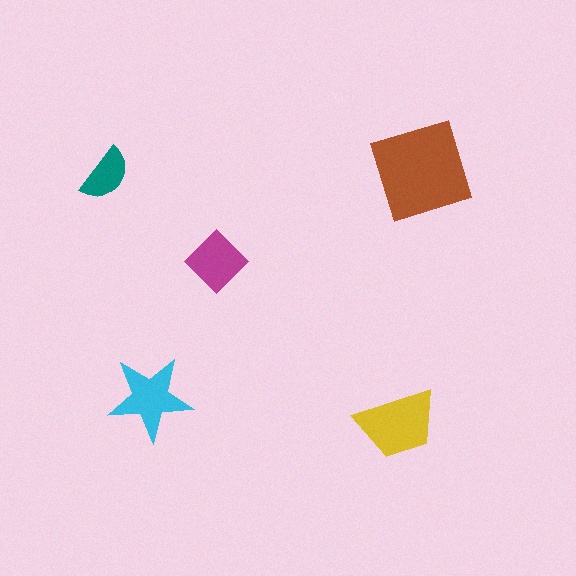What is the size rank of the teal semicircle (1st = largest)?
5th.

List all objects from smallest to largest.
The teal semicircle, the magenta diamond, the cyan star, the yellow trapezoid, the brown square.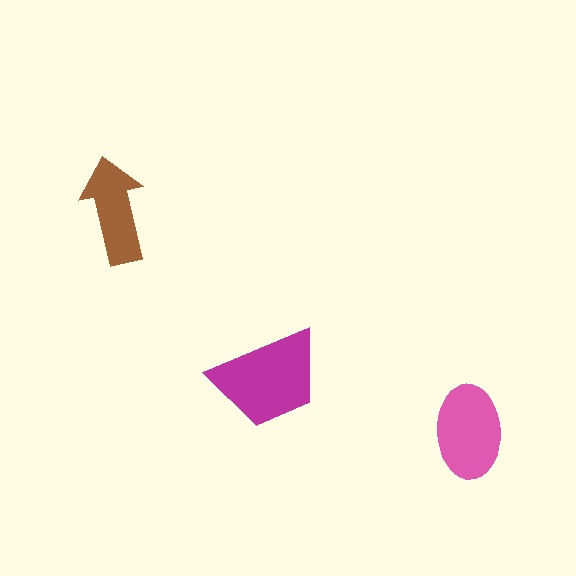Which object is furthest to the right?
The pink ellipse is rightmost.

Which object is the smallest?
The brown arrow.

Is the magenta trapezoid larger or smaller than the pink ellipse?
Larger.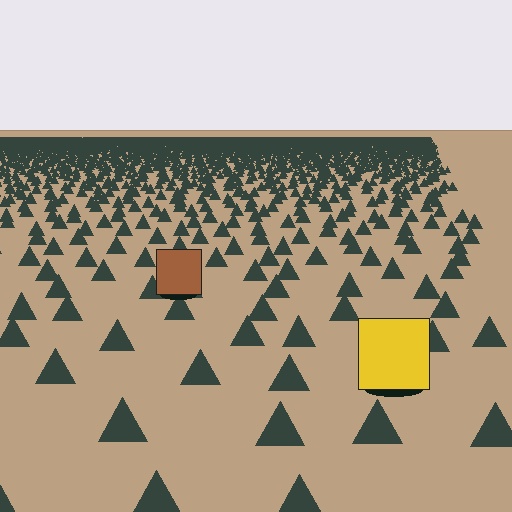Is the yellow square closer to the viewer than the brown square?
Yes. The yellow square is closer — you can tell from the texture gradient: the ground texture is coarser near it.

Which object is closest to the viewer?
The yellow square is closest. The texture marks near it are larger and more spread out.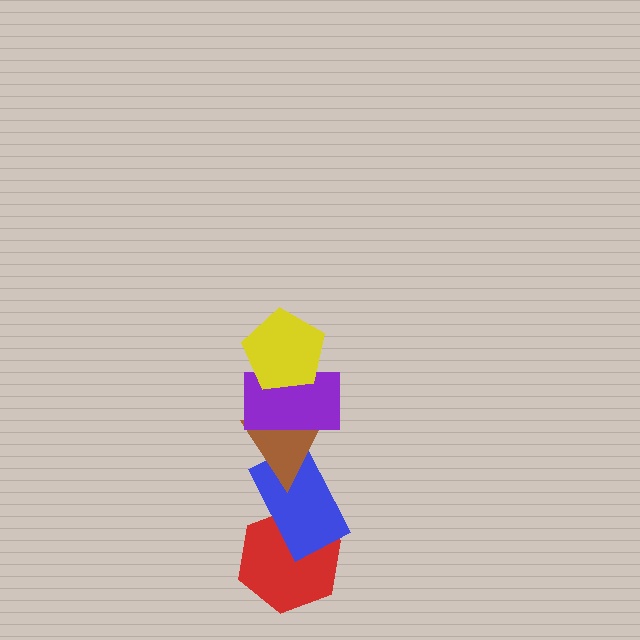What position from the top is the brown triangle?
The brown triangle is 3rd from the top.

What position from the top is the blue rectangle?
The blue rectangle is 4th from the top.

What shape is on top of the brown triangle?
The purple rectangle is on top of the brown triangle.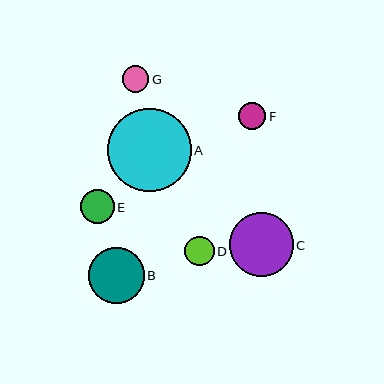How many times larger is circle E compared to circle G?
Circle E is approximately 1.3 times the size of circle G.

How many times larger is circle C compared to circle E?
Circle C is approximately 1.9 times the size of circle E.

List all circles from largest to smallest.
From largest to smallest: A, C, B, E, D, F, G.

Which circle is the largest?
Circle A is the largest with a size of approximately 84 pixels.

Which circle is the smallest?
Circle G is the smallest with a size of approximately 26 pixels.